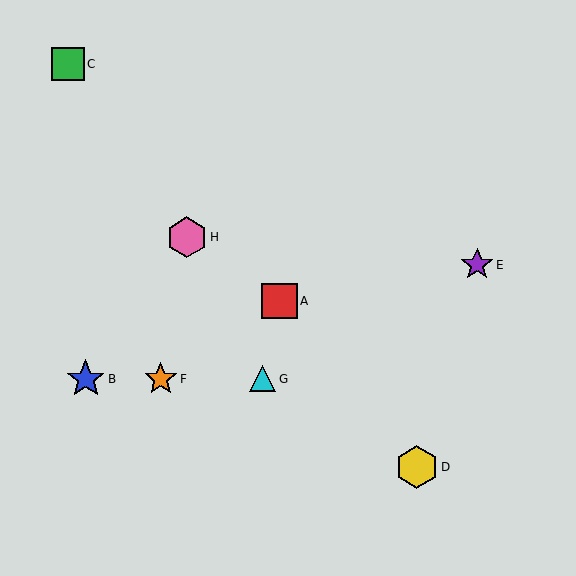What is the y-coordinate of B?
Object B is at y≈379.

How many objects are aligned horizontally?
3 objects (B, F, G) are aligned horizontally.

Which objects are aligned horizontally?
Objects B, F, G are aligned horizontally.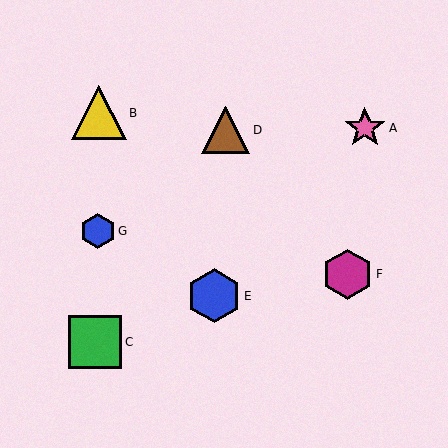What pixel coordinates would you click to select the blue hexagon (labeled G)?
Click at (98, 231) to select the blue hexagon G.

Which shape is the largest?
The yellow triangle (labeled B) is the largest.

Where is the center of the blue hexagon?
The center of the blue hexagon is at (98, 231).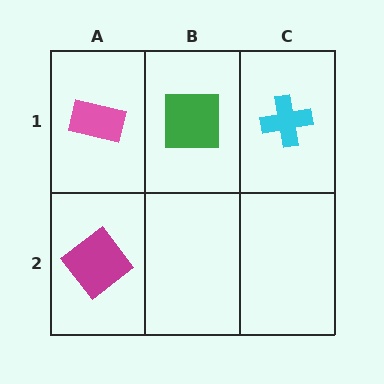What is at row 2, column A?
A magenta diamond.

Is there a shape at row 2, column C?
No, that cell is empty.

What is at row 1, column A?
A pink rectangle.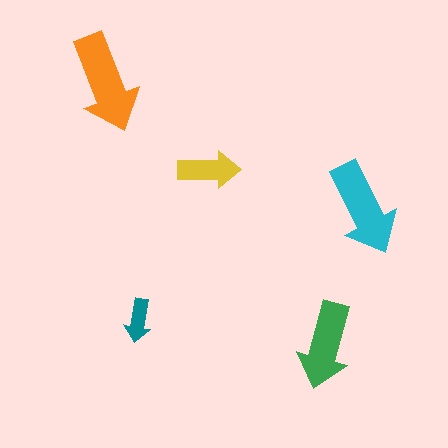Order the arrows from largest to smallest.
the orange one, the cyan one, the green one, the yellow one, the teal one.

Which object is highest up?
The orange arrow is topmost.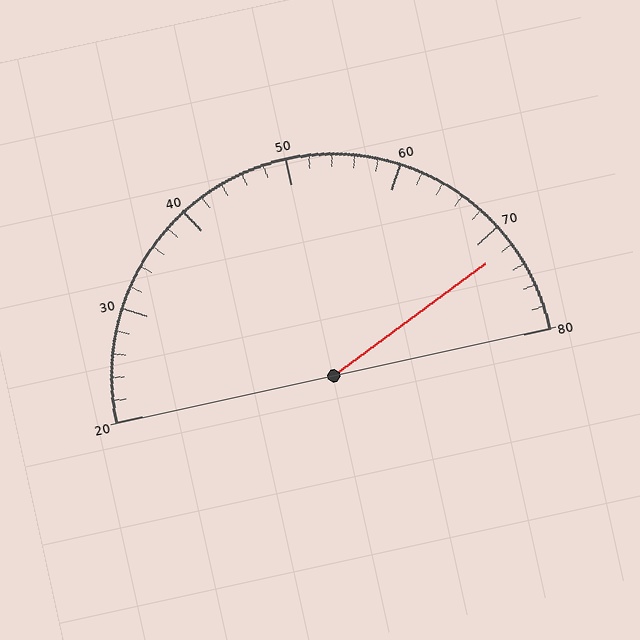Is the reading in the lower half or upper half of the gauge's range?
The reading is in the upper half of the range (20 to 80).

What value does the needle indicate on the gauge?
The needle indicates approximately 72.